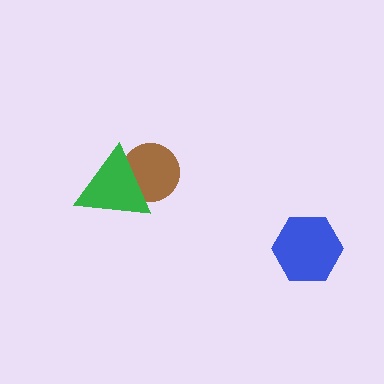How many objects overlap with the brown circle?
1 object overlaps with the brown circle.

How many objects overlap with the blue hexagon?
0 objects overlap with the blue hexagon.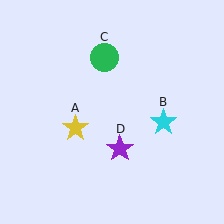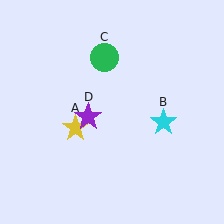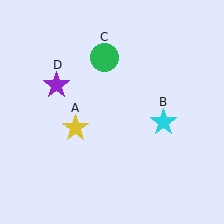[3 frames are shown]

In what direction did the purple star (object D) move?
The purple star (object D) moved up and to the left.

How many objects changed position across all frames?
1 object changed position: purple star (object D).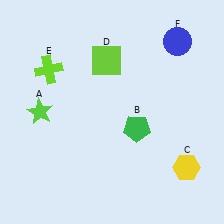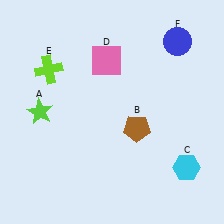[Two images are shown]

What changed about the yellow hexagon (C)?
In Image 1, C is yellow. In Image 2, it changed to cyan.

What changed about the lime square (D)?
In Image 1, D is lime. In Image 2, it changed to pink.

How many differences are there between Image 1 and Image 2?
There are 3 differences between the two images.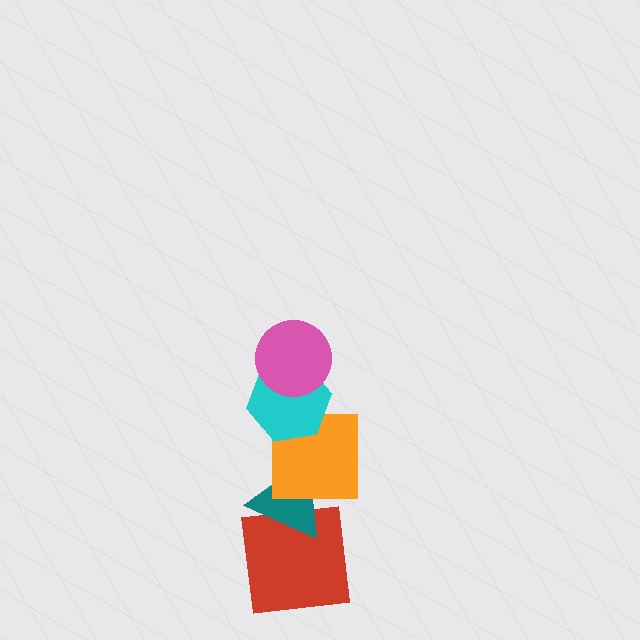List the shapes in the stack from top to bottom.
From top to bottom: the pink circle, the cyan hexagon, the orange square, the teal triangle, the red square.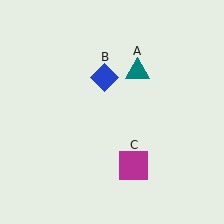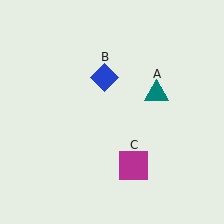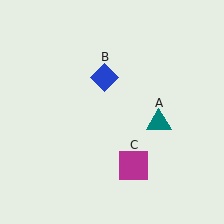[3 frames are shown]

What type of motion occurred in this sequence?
The teal triangle (object A) rotated clockwise around the center of the scene.